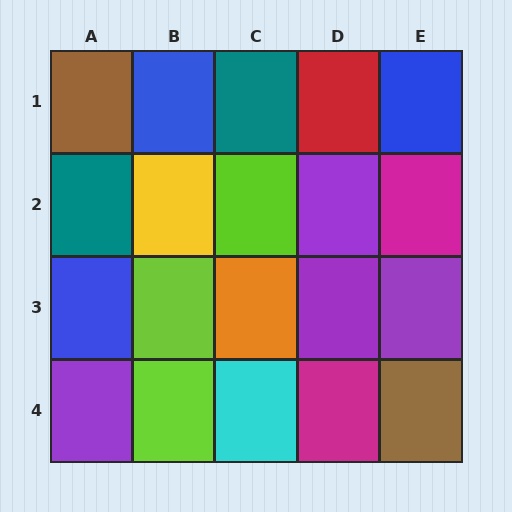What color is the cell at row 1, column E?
Blue.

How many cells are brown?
2 cells are brown.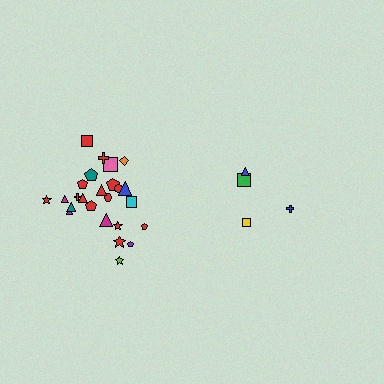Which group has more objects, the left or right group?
The left group.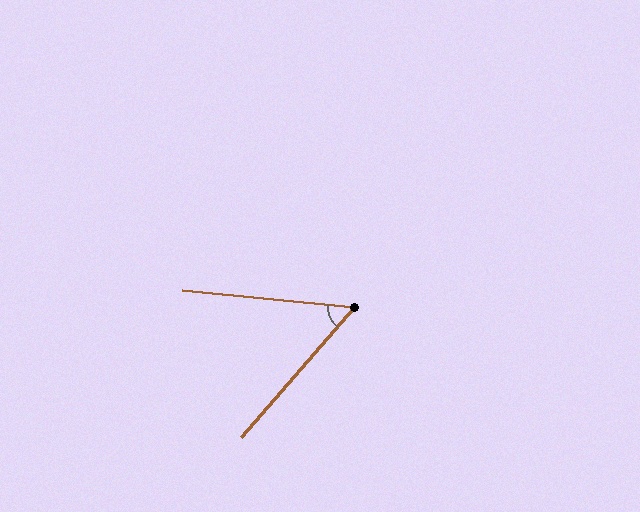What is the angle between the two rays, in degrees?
Approximately 55 degrees.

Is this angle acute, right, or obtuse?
It is acute.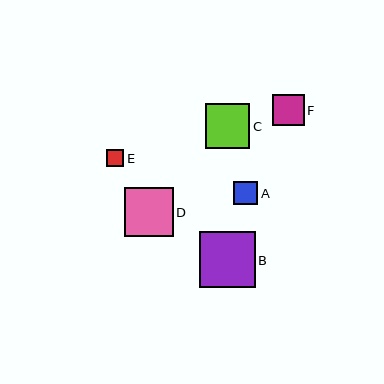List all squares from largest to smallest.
From largest to smallest: B, D, C, F, A, E.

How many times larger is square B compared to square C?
Square B is approximately 1.2 times the size of square C.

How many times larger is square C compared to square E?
Square C is approximately 2.6 times the size of square E.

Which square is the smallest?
Square E is the smallest with a size of approximately 17 pixels.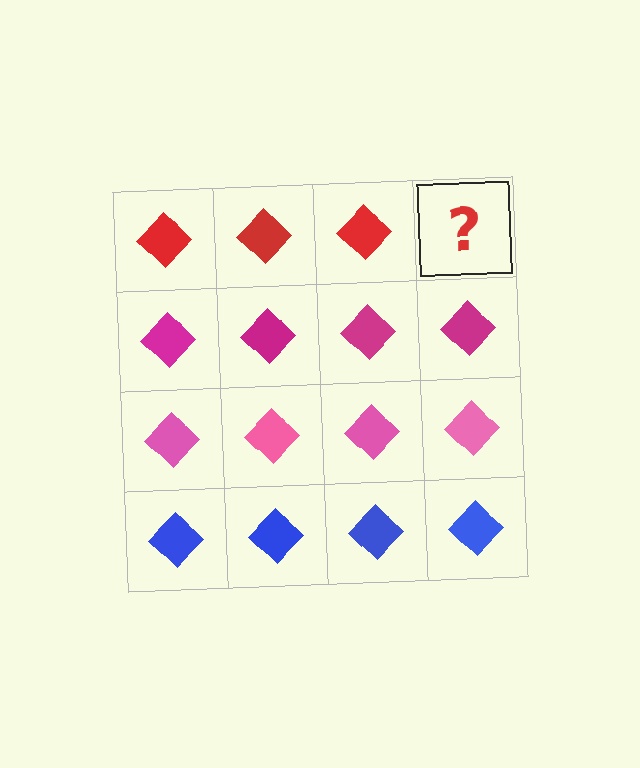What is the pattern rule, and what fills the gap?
The rule is that each row has a consistent color. The gap should be filled with a red diamond.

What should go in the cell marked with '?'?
The missing cell should contain a red diamond.